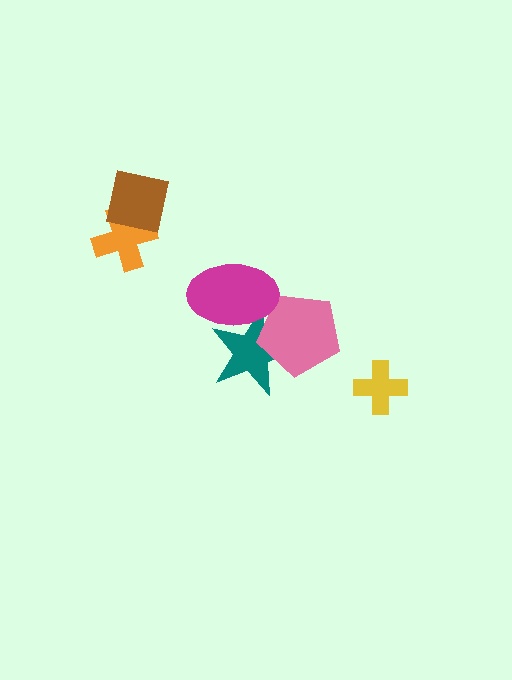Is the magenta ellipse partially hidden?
No, no other shape covers it.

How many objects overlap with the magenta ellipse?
2 objects overlap with the magenta ellipse.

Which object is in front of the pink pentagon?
The magenta ellipse is in front of the pink pentagon.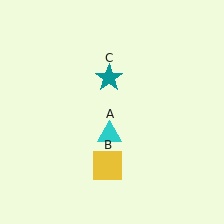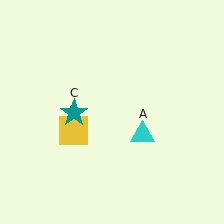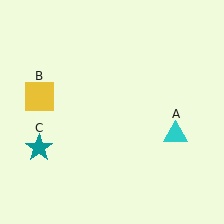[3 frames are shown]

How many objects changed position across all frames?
3 objects changed position: cyan triangle (object A), yellow square (object B), teal star (object C).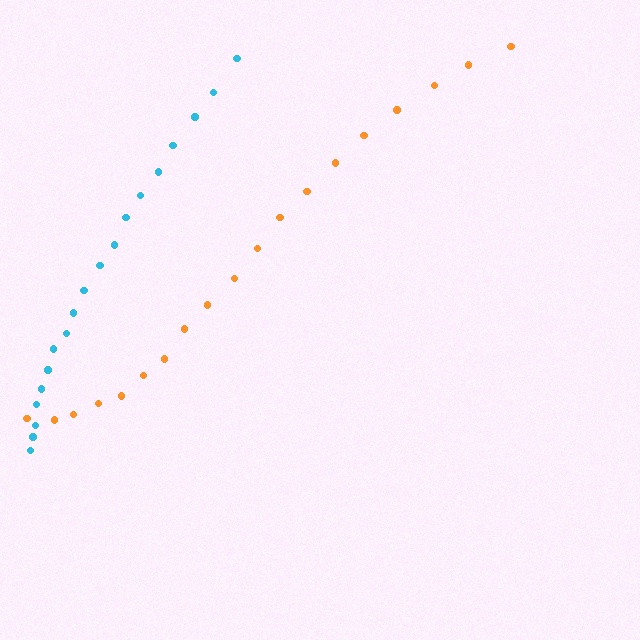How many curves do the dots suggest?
There are 2 distinct paths.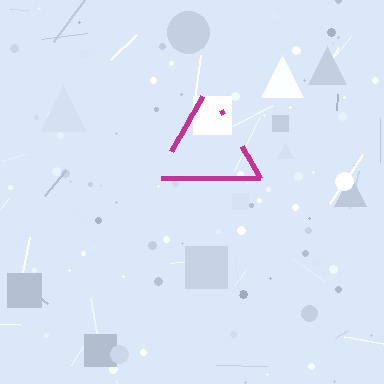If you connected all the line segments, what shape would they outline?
They would outline a triangle.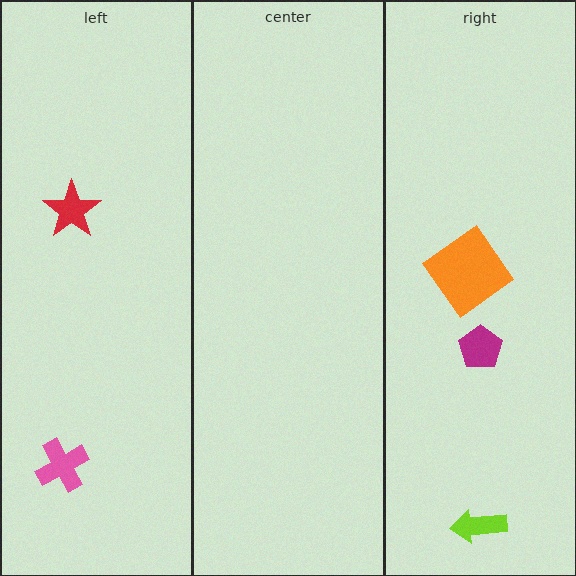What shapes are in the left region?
The pink cross, the red star.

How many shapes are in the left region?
2.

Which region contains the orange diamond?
The right region.